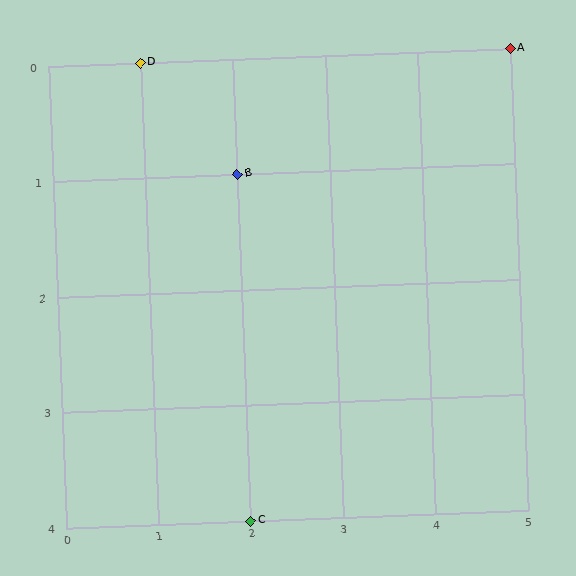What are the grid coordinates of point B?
Point B is at grid coordinates (2, 1).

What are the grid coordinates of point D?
Point D is at grid coordinates (1, 0).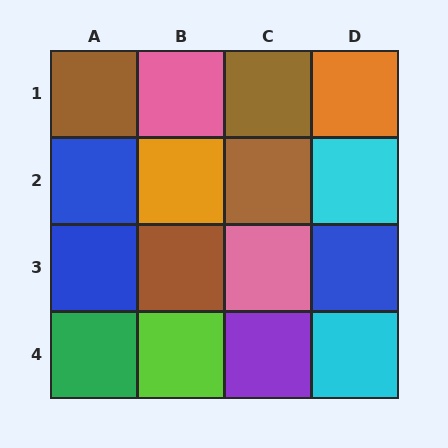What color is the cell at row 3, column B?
Brown.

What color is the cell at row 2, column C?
Brown.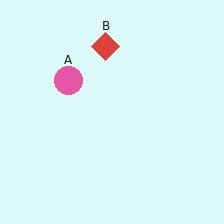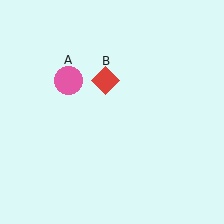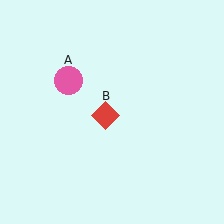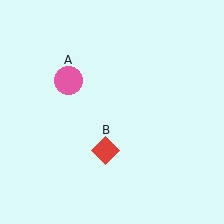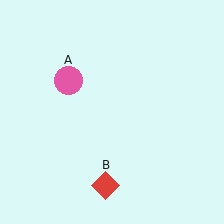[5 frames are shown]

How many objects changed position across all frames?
1 object changed position: red diamond (object B).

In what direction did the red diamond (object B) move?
The red diamond (object B) moved down.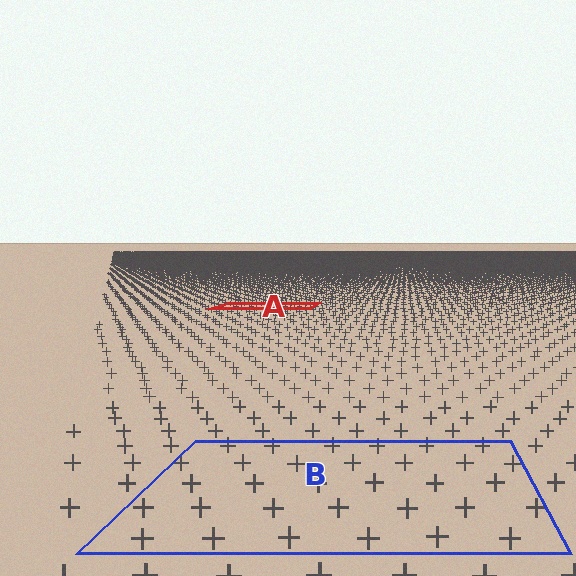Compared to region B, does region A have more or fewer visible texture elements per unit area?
Region A has more texture elements per unit area — they are packed more densely because it is farther away.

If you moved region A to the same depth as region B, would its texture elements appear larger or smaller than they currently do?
They would appear larger. At a closer depth, the same texture elements are projected at a bigger on-screen size.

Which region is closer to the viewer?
Region B is closer. The texture elements there are larger and more spread out.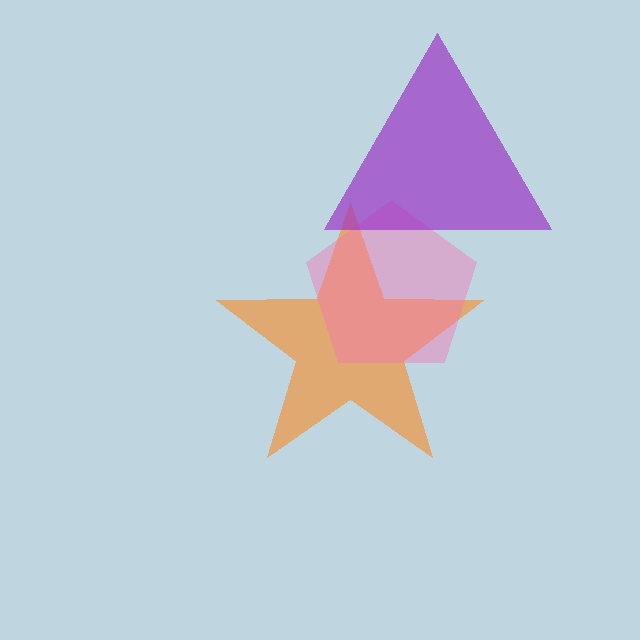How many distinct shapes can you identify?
There are 3 distinct shapes: an orange star, a pink pentagon, a purple triangle.